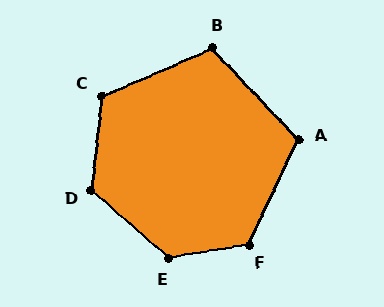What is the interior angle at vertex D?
Approximately 125 degrees (obtuse).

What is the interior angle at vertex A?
Approximately 111 degrees (obtuse).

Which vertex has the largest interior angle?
E, at approximately 129 degrees.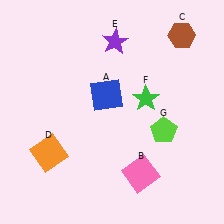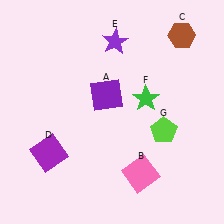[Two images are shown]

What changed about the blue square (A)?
In Image 1, A is blue. In Image 2, it changed to purple.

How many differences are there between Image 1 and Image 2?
There are 2 differences between the two images.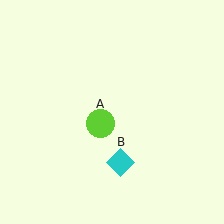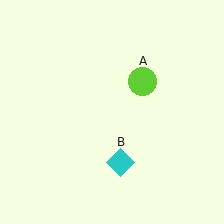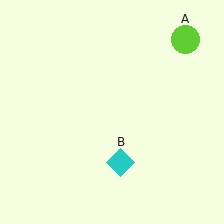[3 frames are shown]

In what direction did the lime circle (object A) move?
The lime circle (object A) moved up and to the right.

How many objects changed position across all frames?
1 object changed position: lime circle (object A).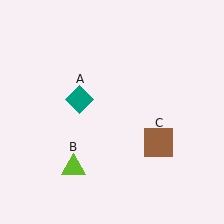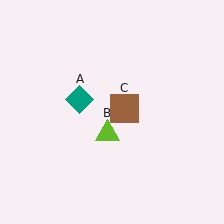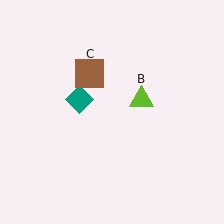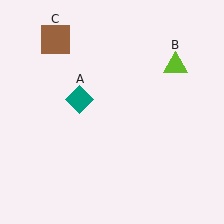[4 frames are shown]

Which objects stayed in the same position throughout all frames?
Teal diamond (object A) remained stationary.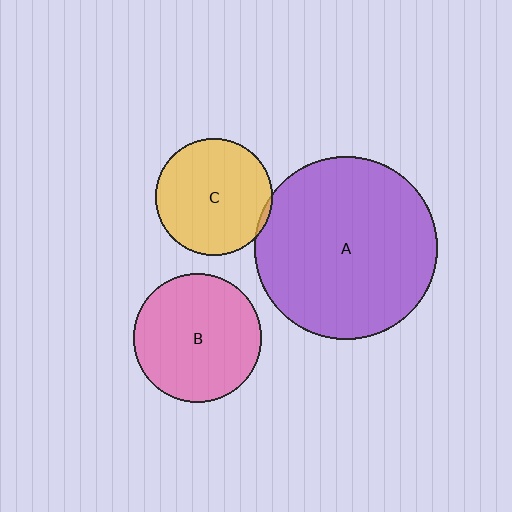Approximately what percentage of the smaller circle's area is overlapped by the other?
Approximately 5%.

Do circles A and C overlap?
Yes.